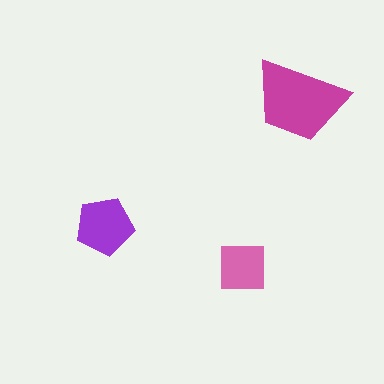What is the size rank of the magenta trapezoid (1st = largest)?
1st.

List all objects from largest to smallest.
The magenta trapezoid, the purple pentagon, the pink square.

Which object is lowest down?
The pink square is bottommost.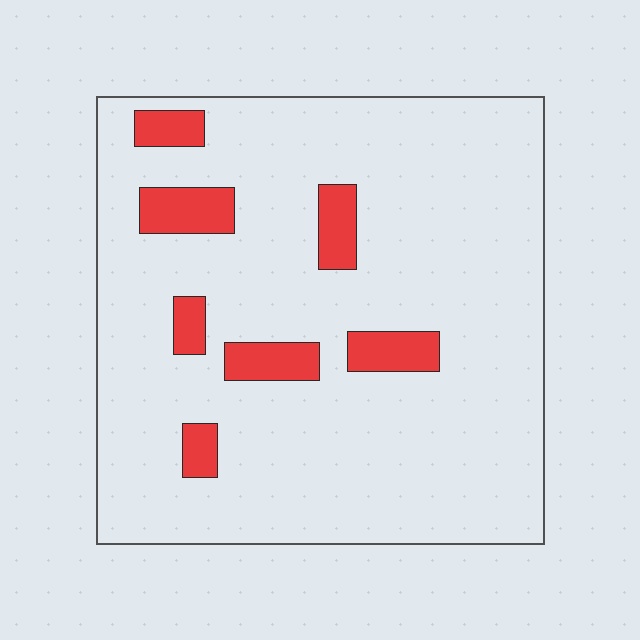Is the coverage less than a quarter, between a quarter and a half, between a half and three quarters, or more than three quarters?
Less than a quarter.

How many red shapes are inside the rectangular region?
7.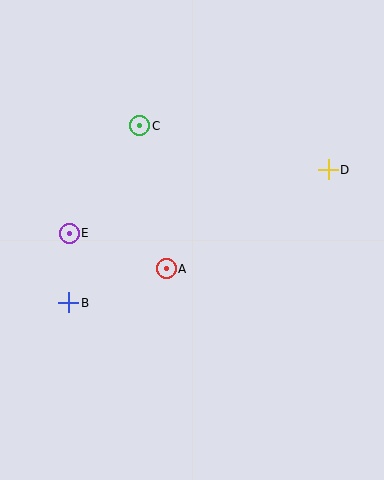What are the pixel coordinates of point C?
Point C is at (140, 126).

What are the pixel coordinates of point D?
Point D is at (328, 170).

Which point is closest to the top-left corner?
Point C is closest to the top-left corner.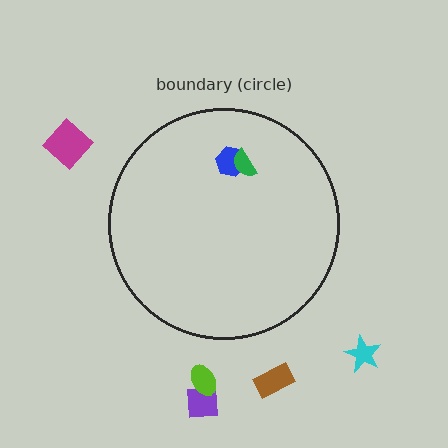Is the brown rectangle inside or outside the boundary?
Outside.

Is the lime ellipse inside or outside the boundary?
Outside.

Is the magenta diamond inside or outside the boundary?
Outside.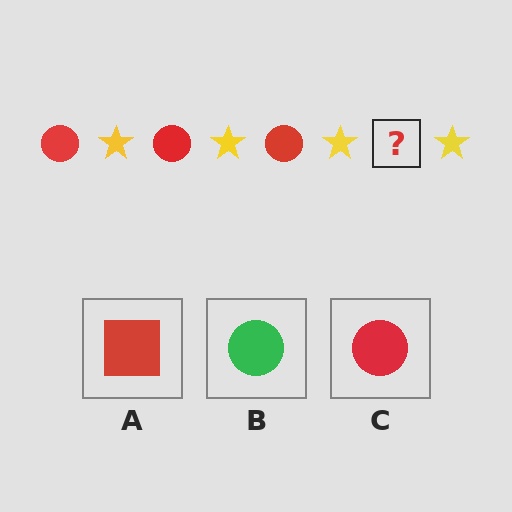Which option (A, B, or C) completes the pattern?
C.